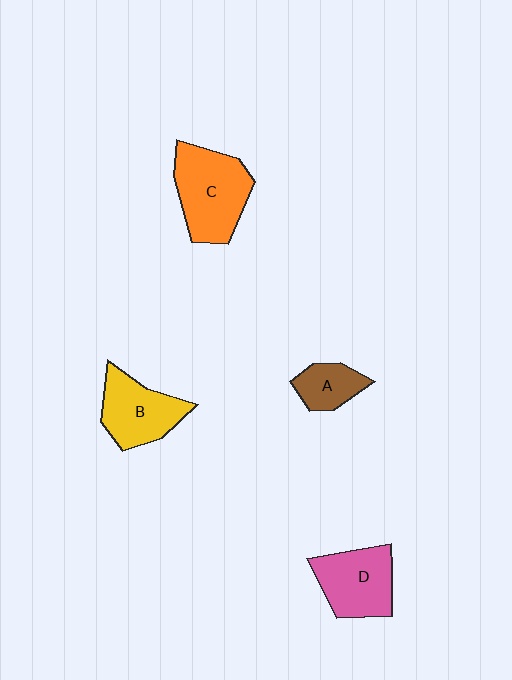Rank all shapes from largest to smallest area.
From largest to smallest: C (orange), D (pink), B (yellow), A (brown).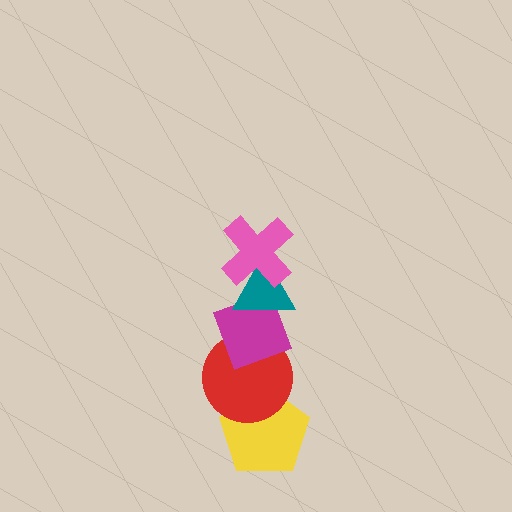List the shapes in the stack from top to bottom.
From top to bottom: the pink cross, the teal triangle, the magenta diamond, the red circle, the yellow pentagon.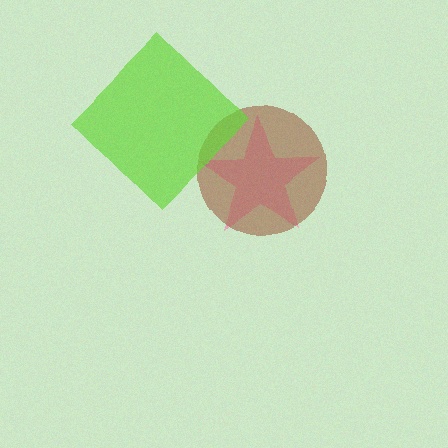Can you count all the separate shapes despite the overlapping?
Yes, there are 3 separate shapes.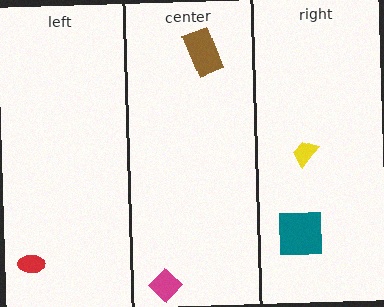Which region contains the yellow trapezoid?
The right region.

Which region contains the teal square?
The right region.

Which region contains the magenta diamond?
The center region.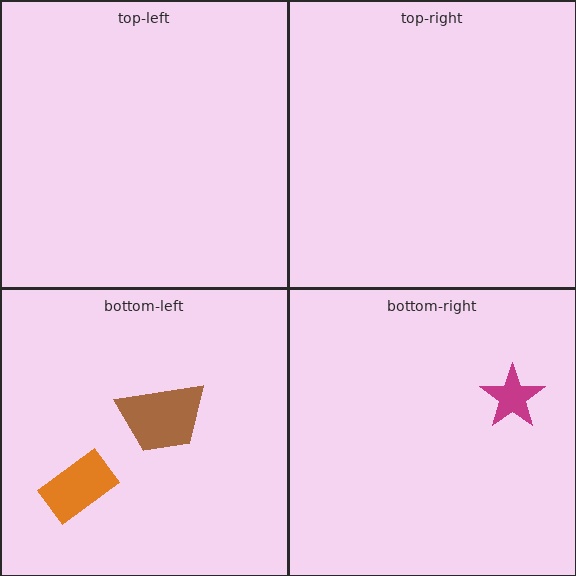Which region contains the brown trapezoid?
The bottom-left region.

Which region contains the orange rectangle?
The bottom-left region.